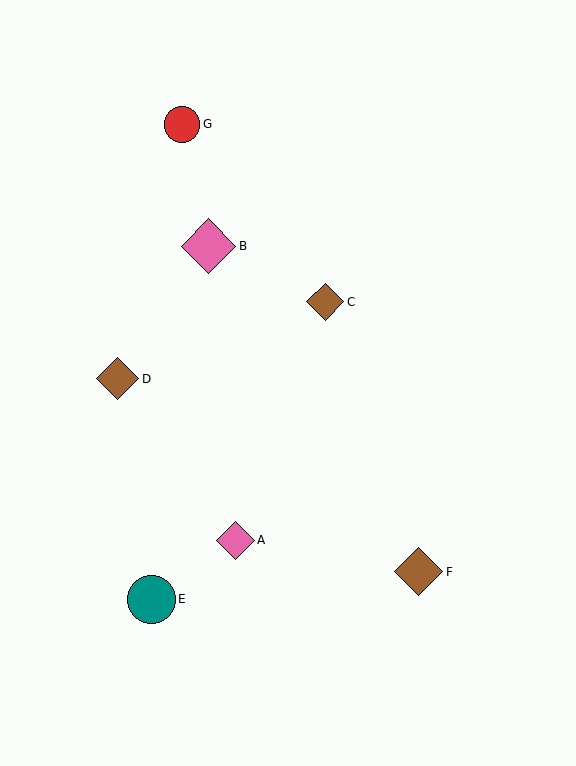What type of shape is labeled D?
Shape D is a brown diamond.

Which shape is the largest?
The pink diamond (labeled B) is the largest.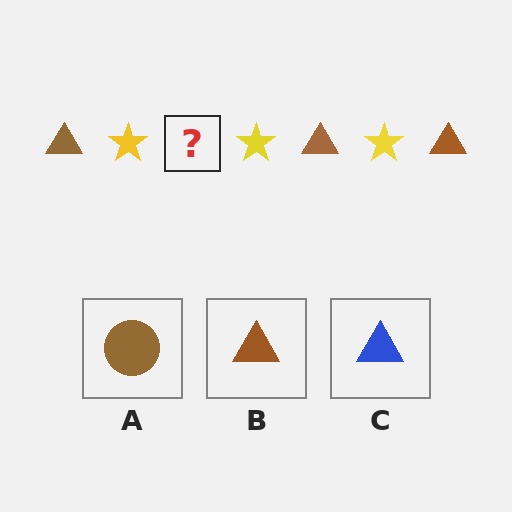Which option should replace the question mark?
Option B.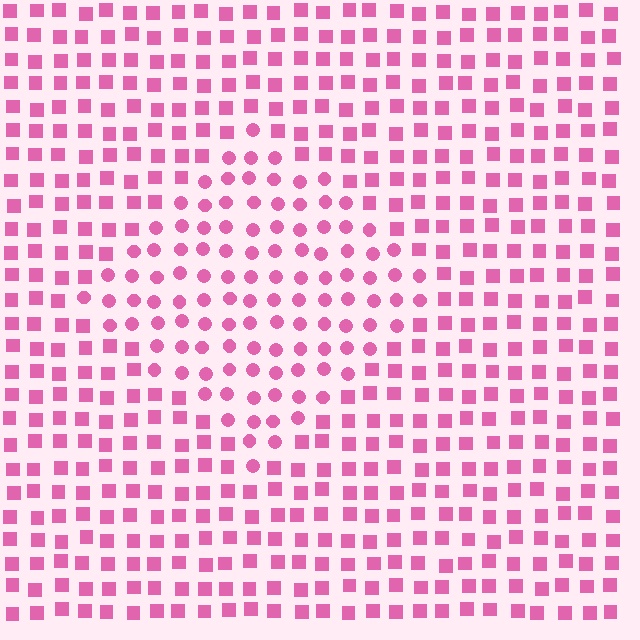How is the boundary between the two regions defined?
The boundary is defined by a change in element shape: circles inside vs. squares outside. All elements share the same color and spacing.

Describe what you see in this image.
The image is filled with small pink elements arranged in a uniform grid. A diamond-shaped region contains circles, while the surrounding area contains squares. The boundary is defined purely by the change in element shape.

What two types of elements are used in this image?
The image uses circles inside the diamond region and squares outside it.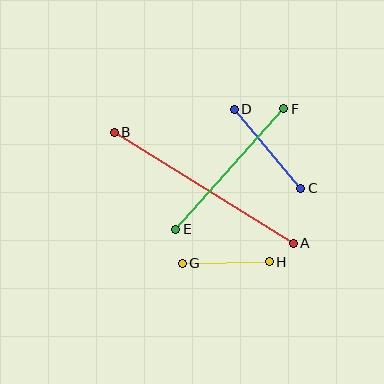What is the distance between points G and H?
The distance is approximately 87 pixels.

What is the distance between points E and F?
The distance is approximately 162 pixels.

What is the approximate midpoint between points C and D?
The midpoint is at approximately (267, 149) pixels.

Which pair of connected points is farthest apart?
Points A and B are farthest apart.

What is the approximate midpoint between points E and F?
The midpoint is at approximately (230, 169) pixels.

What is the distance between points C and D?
The distance is approximately 103 pixels.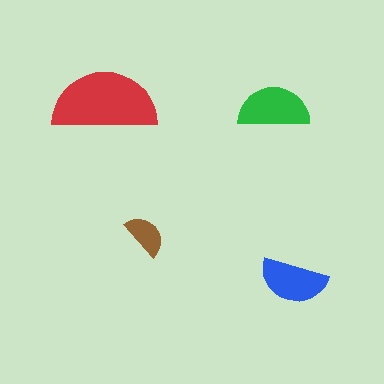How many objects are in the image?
There are 4 objects in the image.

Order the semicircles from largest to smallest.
the red one, the green one, the blue one, the brown one.